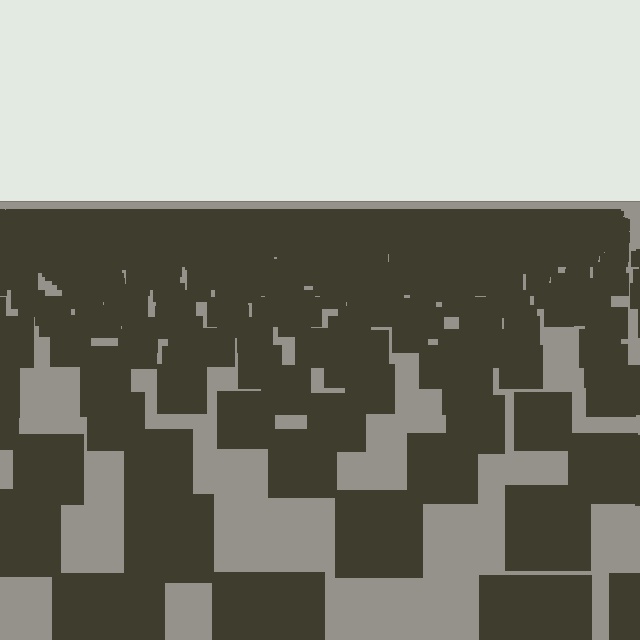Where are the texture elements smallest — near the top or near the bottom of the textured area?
Near the top.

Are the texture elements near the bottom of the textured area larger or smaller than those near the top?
Larger. Near the bottom, elements are closer to the viewer and appear at a bigger on-screen size.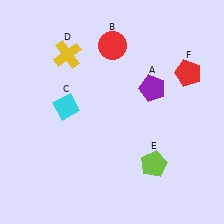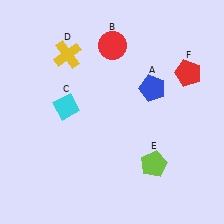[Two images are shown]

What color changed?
The pentagon (A) changed from purple in Image 1 to blue in Image 2.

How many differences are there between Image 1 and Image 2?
There is 1 difference between the two images.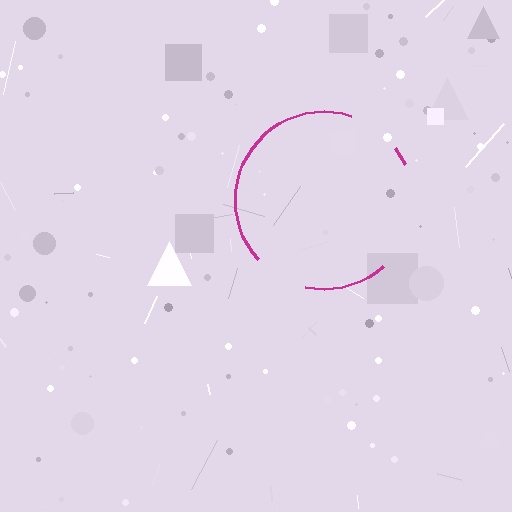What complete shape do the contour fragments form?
The contour fragments form a circle.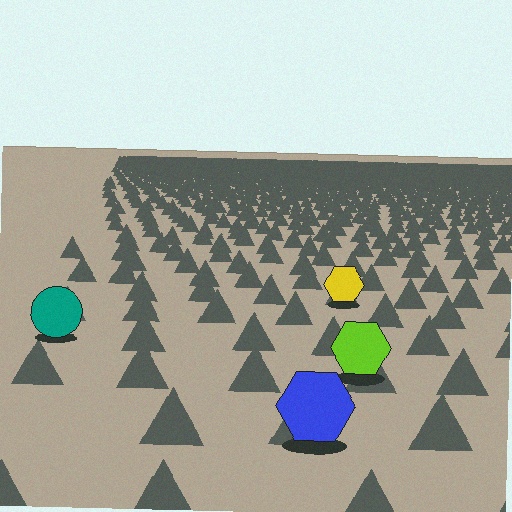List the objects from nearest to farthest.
From nearest to farthest: the blue hexagon, the lime hexagon, the teal circle, the yellow hexagon.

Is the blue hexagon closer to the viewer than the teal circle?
Yes. The blue hexagon is closer — you can tell from the texture gradient: the ground texture is coarser near it.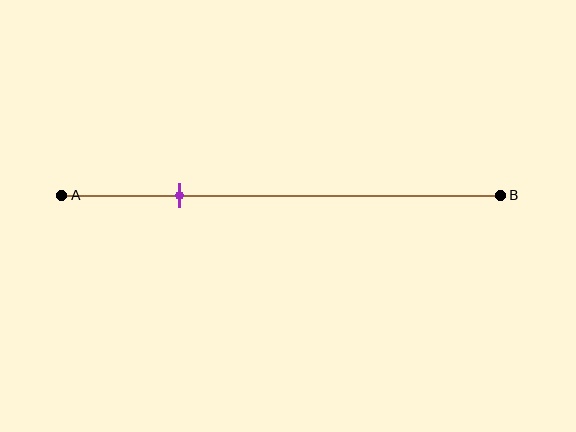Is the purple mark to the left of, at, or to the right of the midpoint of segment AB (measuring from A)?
The purple mark is to the left of the midpoint of segment AB.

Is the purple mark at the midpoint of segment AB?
No, the mark is at about 25% from A, not at the 50% midpoint.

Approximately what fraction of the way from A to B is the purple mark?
The purple mark is approximately 25% of the way from A to B.